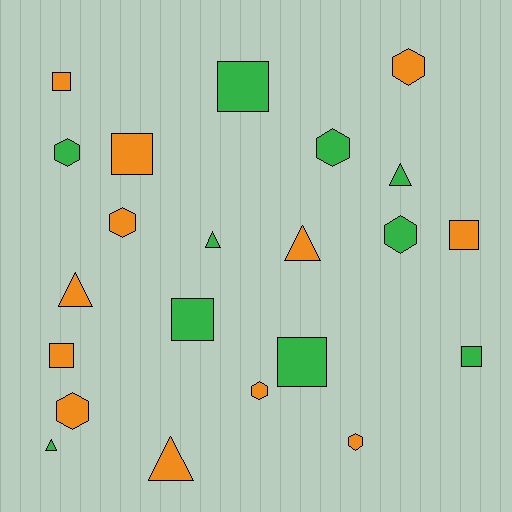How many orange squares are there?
There are 4 orange squares.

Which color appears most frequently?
Orange, with 12 objects.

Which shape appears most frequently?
Square, with 8 objects.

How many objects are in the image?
There are 22 objects.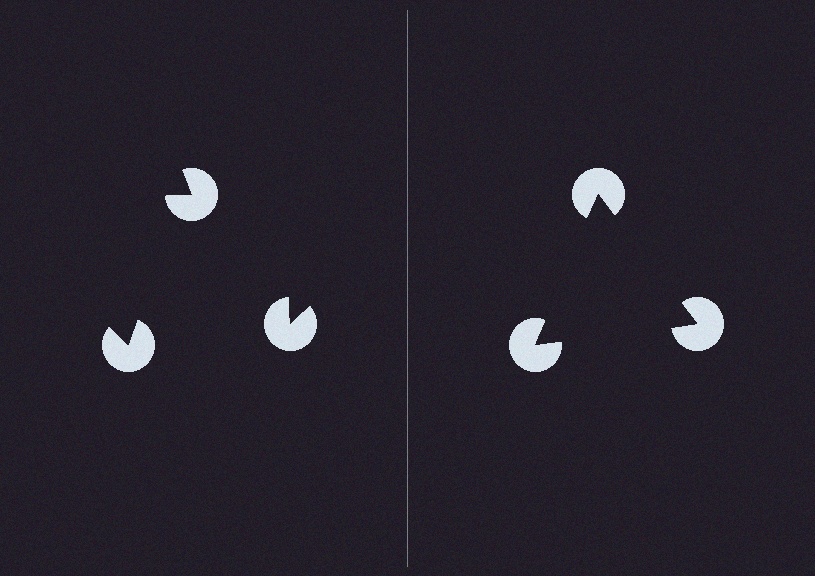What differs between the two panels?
The pac-man discs are positioned identically on both sides; only the wedge orientations differ. On the right they align to a triangle; on the left they are misaligned.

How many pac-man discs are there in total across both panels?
6 — 3 on each side.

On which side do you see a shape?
An illusory triangle appears on the right side. On the left side the wedge cuts are rotated, so no coherent shape forms.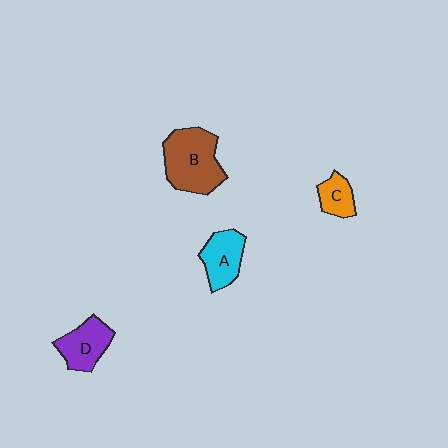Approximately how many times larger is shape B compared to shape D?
Approximately 1.6 times.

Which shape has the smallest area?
Shape C (orange).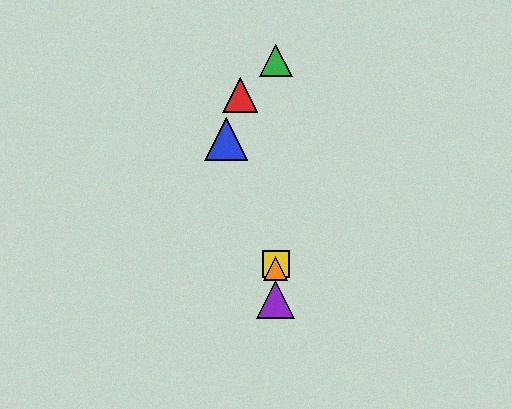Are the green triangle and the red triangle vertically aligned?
No, the green triangle is at x≈276 and the red triangle is at x≈240.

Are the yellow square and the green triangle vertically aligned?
Yes, both are at x≈276.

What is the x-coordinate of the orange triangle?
The orange triangle is at x≈276.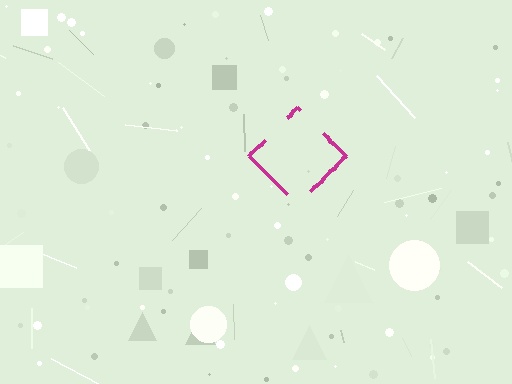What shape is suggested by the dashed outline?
The dashed outline suggests a diamond.